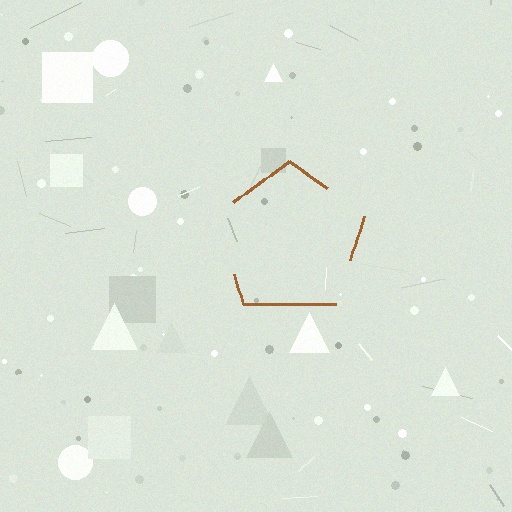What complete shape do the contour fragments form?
The contour fragments form a pentagon.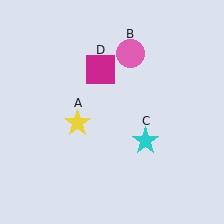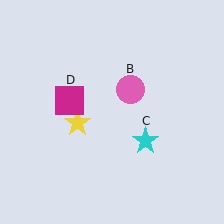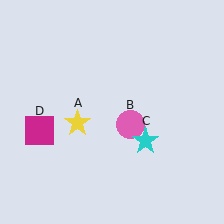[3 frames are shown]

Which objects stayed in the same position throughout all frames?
Yellow star (object A) and cyan star (object C) remained stationary.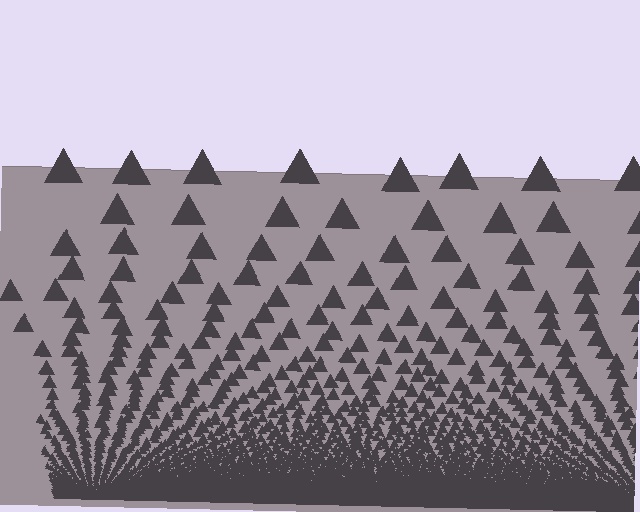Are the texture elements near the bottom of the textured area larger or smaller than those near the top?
Smaller. The gradient is inverted — elements near the bottom are smaller and denser.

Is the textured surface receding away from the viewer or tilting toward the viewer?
The surface appears to tilt toward the viewer. Texture elements get larger and sparser toward the top.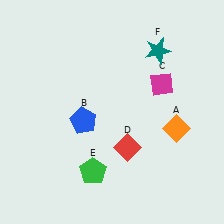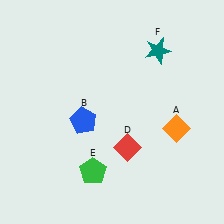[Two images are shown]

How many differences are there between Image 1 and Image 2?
There is 1 difference between the two images.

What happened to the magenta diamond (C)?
The magenta diamond (C) was removed in Image 2. It was in the top-right area of Image 1.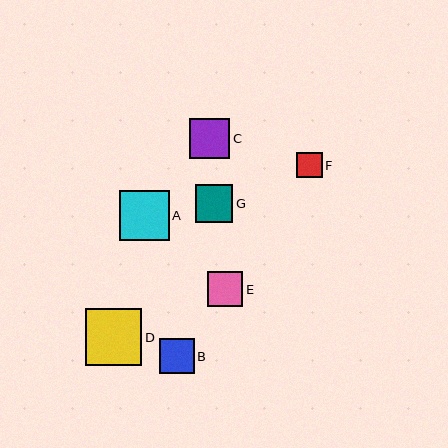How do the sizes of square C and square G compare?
Square C and square G are approximately the same size.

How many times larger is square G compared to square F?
Square G is approximately 1.4 times the size of square F.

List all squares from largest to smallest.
From largest to smallest: D, A, C, G, E, B, F.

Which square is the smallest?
Square F is the smallest with a size of approximately 26 pixels.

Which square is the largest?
Square D is the largest with a size of approximately 57 pixels.